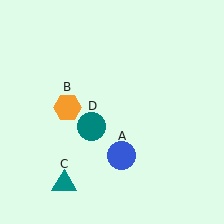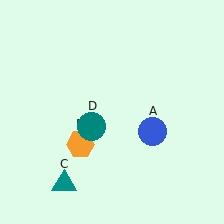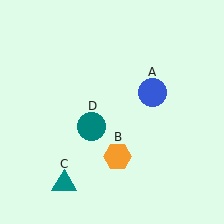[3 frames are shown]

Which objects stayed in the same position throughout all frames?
Teal triangle (object C) and teal circle (object D) remained stationary.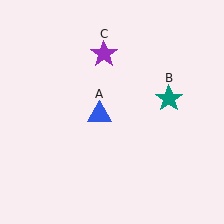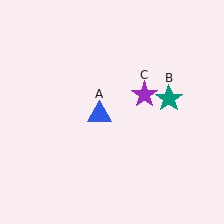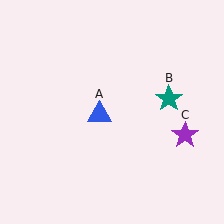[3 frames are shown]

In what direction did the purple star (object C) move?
The purple star (object C) moved down and to the right.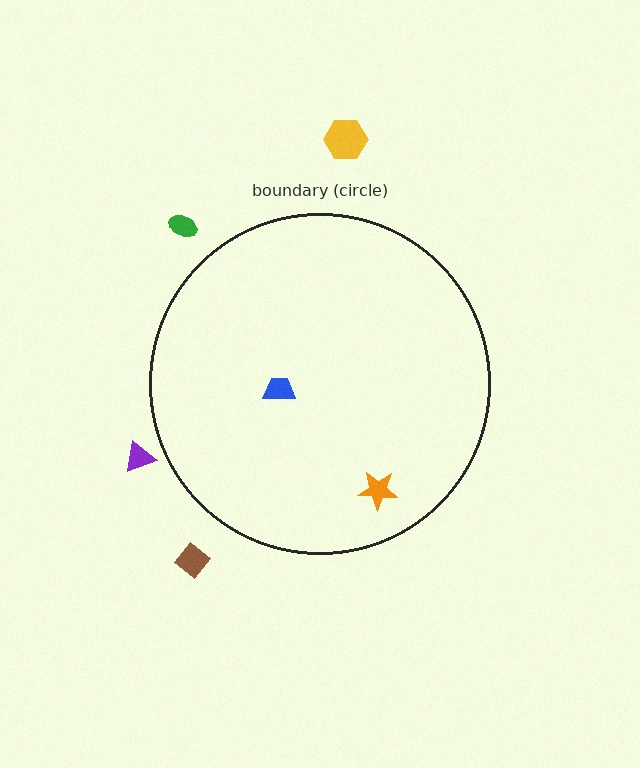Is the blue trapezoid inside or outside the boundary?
Inside.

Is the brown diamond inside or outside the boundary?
Outside.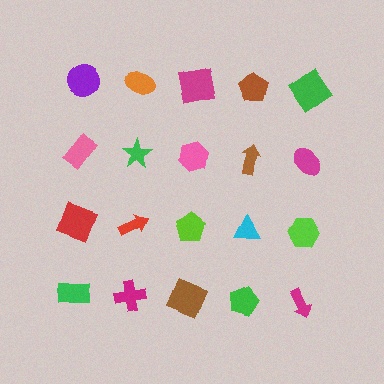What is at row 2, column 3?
A pink hexagon.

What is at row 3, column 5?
A lime hexagon.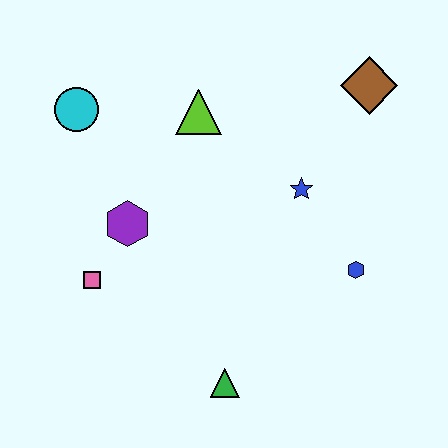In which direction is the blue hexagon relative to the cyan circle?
The blue hexagon is to the right of the cyan circle.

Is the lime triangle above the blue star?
Yes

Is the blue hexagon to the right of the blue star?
Yes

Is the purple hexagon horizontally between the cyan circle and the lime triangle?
Yes